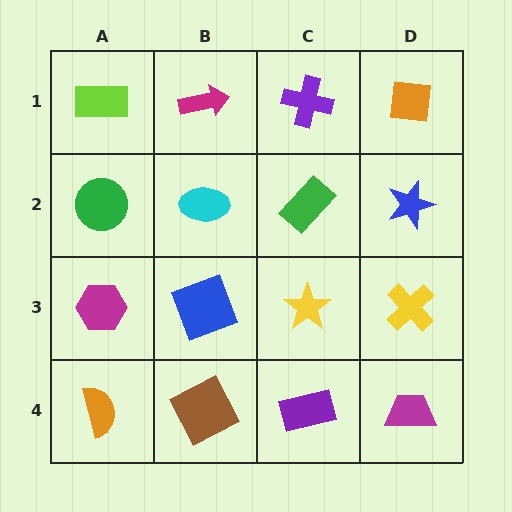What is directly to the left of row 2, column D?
A green rectangle.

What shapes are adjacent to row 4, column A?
A magenta hexagon (row 3, column A), a brown square (row 4, column B).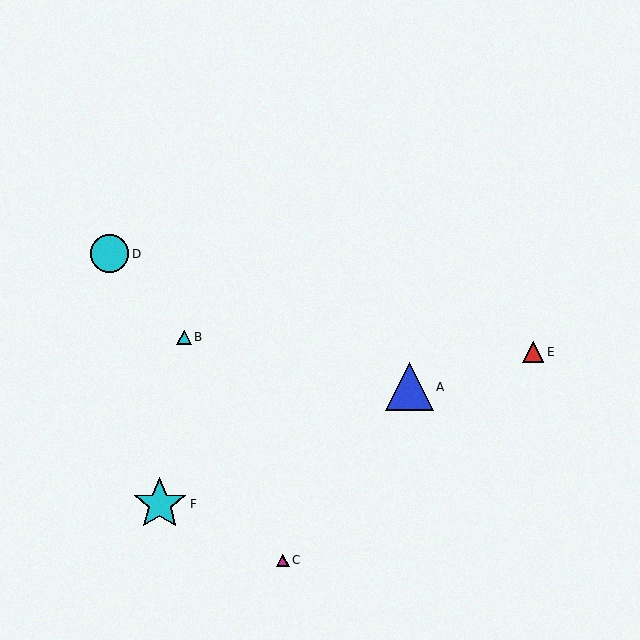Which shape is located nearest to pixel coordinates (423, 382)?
The blue triangle (labeled A) at (409, 387) is nearest to that location.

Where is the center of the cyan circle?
The center of the cyan circle is at (109, 254).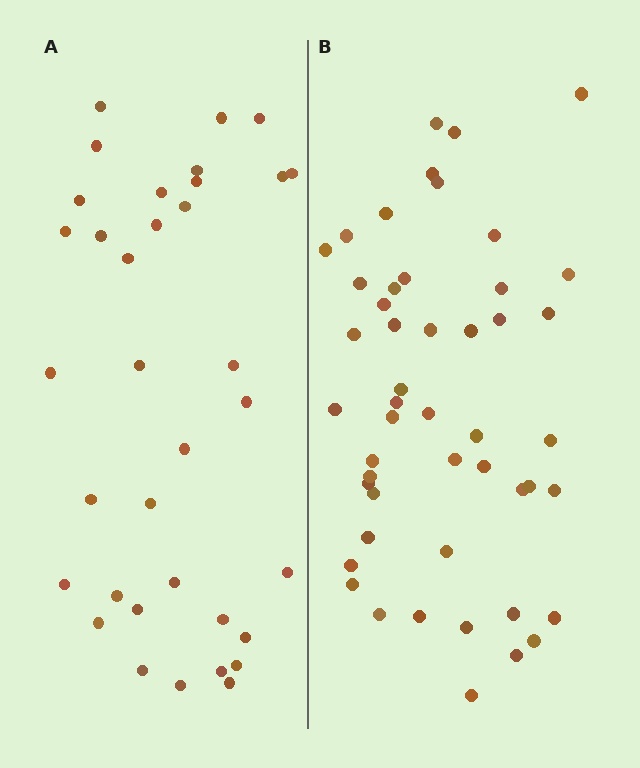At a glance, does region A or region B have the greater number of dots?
Region B (the right region) has more dots.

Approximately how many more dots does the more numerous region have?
Region B has approximately 15 more dots than region A.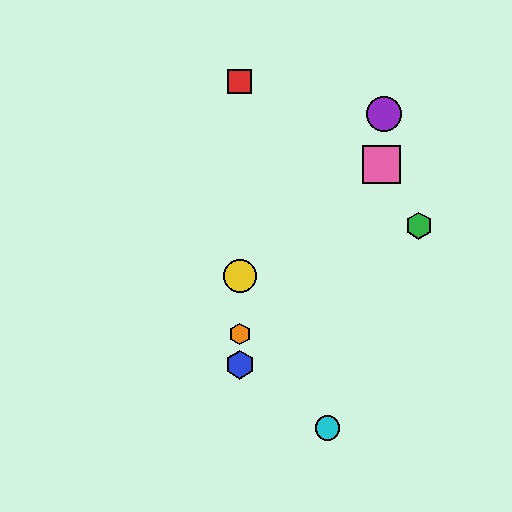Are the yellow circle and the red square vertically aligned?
Yes, both are at x≈240.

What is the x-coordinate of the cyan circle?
The cyan circle is at x≈328.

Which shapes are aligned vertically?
The red square, the blue hexagon, the yellow circle, the orange hexagon are aligned vertically.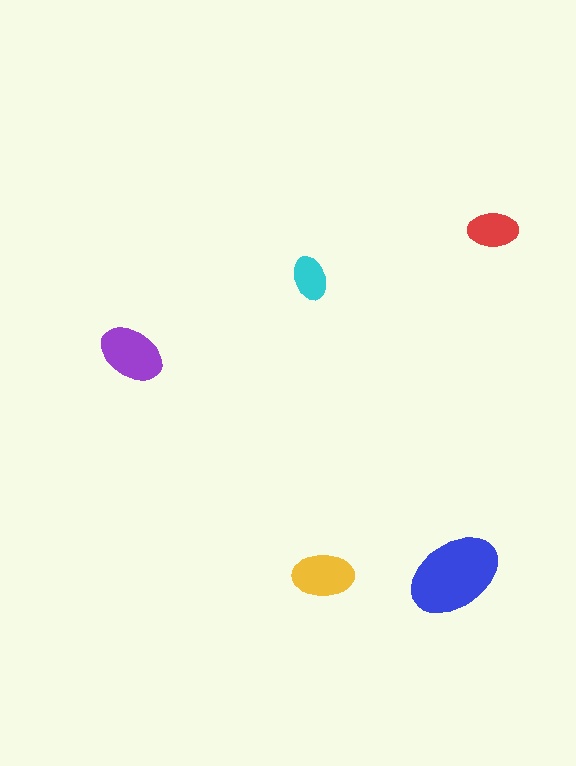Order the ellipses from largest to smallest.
the blue one, the purple one, the yellow one, the red one, the cyan one.